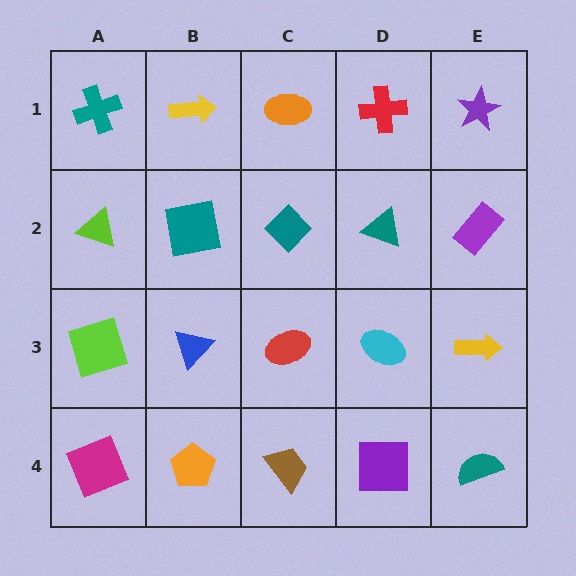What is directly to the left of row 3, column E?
A cyan ellipse.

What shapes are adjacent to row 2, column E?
A purple star (row 1, column E), a yellow arrow (row 3, column E), a teal triangle (row 2, column D).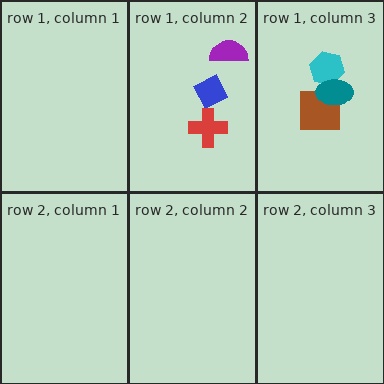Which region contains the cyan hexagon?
The row 1, column 3 region.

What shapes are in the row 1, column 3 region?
The cyan hexagon, the brown square, the teal ellipse.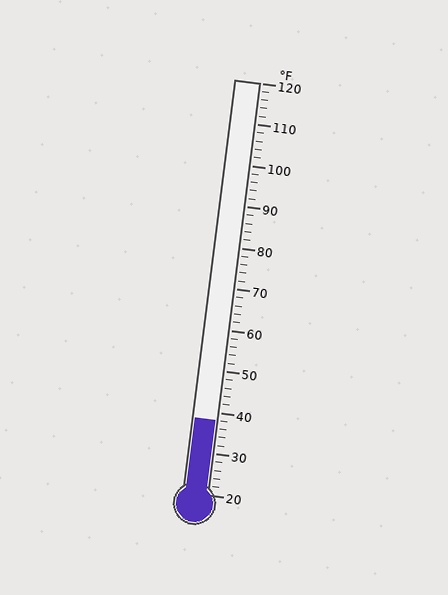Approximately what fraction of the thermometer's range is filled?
The thermometer is filled to approximately 20% of its range.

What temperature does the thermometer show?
The thermometer shows approximately 38°F.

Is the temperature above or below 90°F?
The temperature is below 90°F.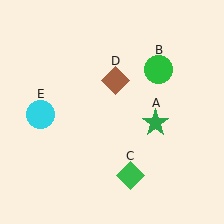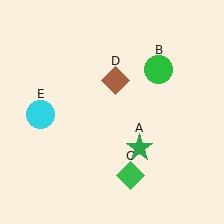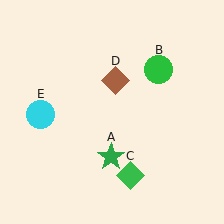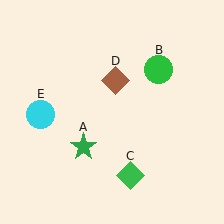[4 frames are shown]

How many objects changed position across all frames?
1 object changed position: green star (object A).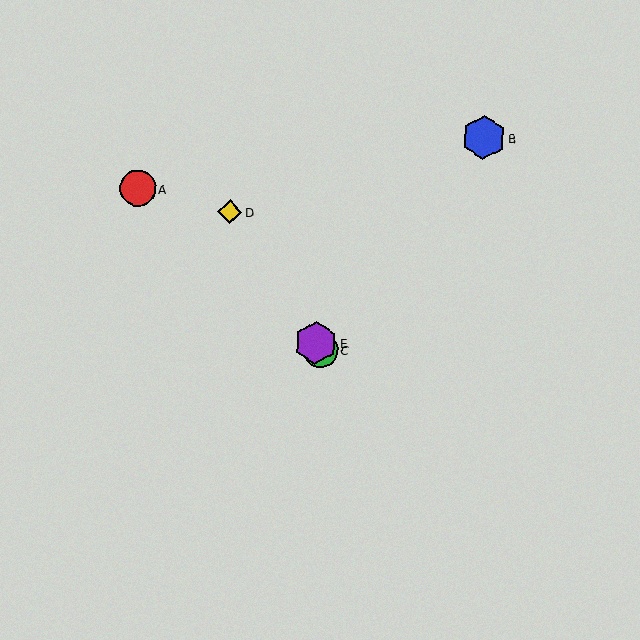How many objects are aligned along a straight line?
3 objects (C, D, E) are aligned along a straight line.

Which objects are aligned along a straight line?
Objects C, D, E are aligned along a straight line.